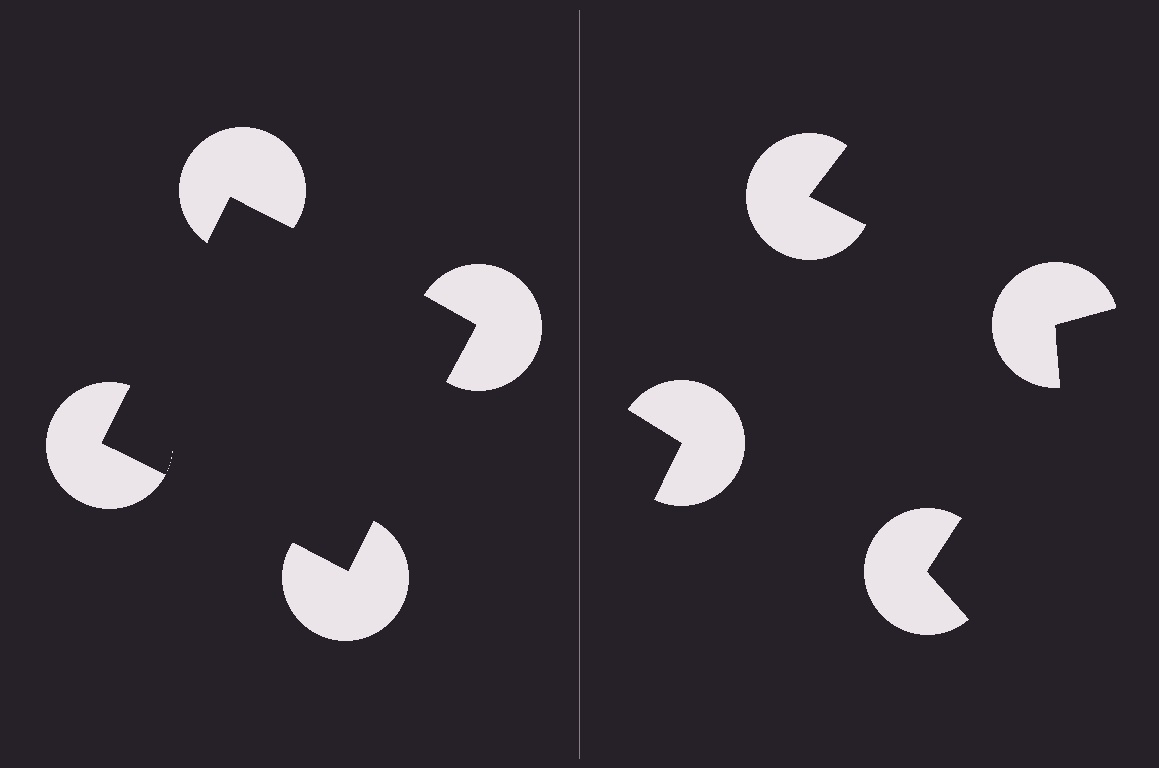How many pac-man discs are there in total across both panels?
8 — 4 on each side.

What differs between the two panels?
The pac-man discs are positioned identically on both sides; only the wedge orientations differ. On the left they align to a square; on the right they are misaligned.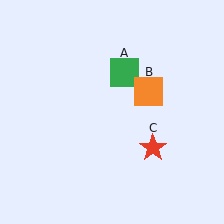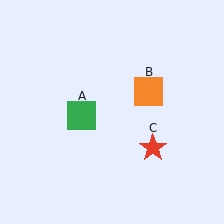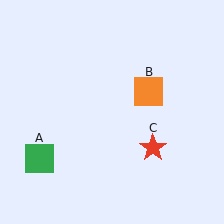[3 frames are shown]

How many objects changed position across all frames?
1 object changed position: green square (object A).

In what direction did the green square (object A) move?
The green square (object A) moved down and to the left.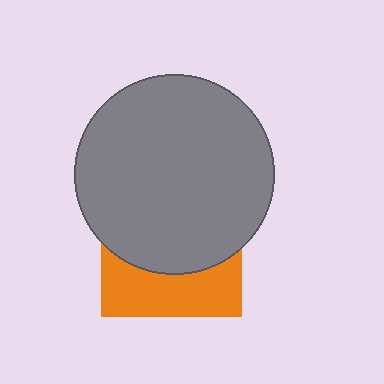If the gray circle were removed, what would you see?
You would see the complete orange square.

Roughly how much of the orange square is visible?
A small part of it is visible (roughly 36%).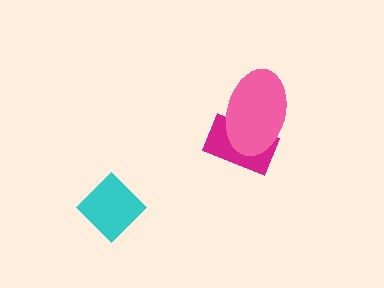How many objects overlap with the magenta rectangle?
1 object overlaps with the magenta rectangle.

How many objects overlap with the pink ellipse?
1 object overlaps with the pink ellipse.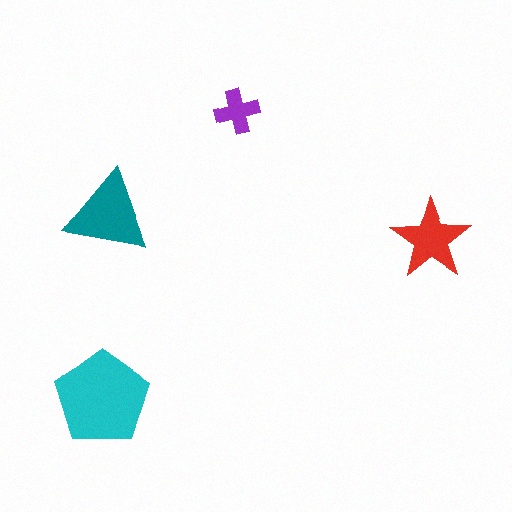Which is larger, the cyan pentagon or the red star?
The cyan pentagon.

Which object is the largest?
The cyan pentagon.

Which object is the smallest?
The purple cross.